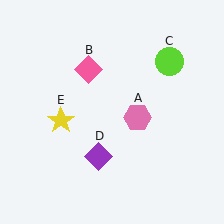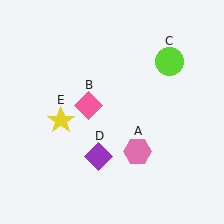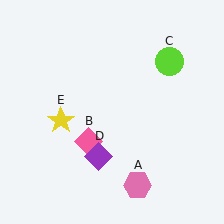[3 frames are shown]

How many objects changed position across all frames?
2 objects changed position: pink hexagon (object A), pink diamond (object B).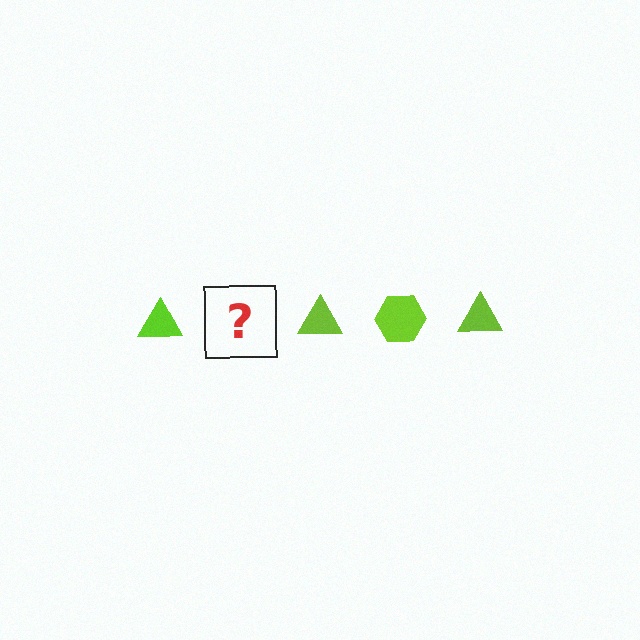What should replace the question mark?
The question mark should be replaced with a lime hexagon.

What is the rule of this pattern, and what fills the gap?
The rule is that the pattern cycles through triangle, hexagon shapes in lime. The gap should be filled with a lime hexagon.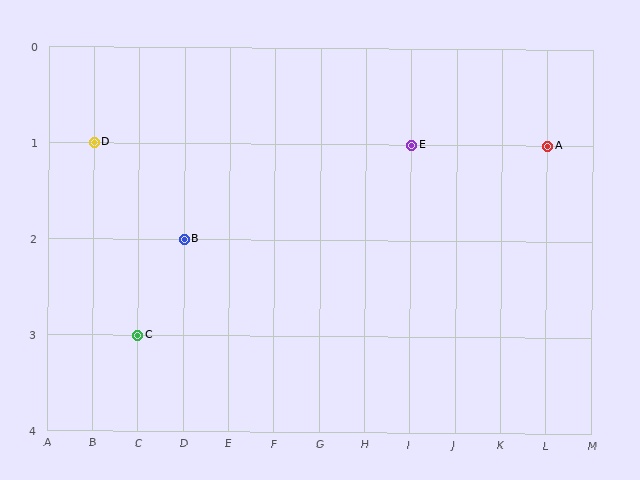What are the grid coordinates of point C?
Point C is at grid coordinates (C, 3).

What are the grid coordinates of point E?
Point E is at grid coordinates (I, 1).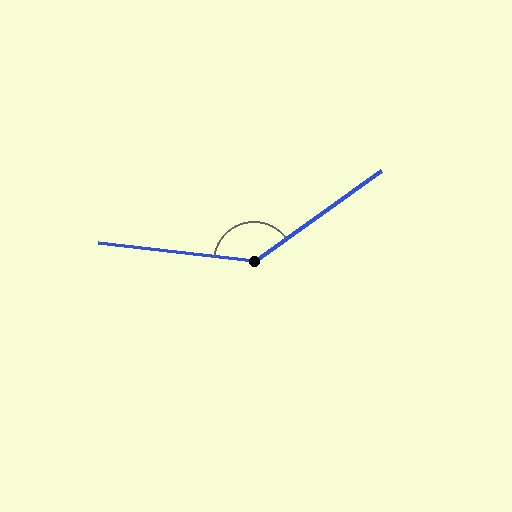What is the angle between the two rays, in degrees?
Approximately 138 degrees.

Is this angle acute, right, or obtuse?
It is obtuse.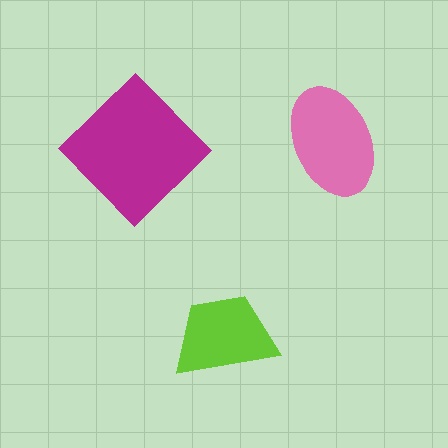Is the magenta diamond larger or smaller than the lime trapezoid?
Larger.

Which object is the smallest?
The lime trapezoid.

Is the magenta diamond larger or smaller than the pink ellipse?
Larger.